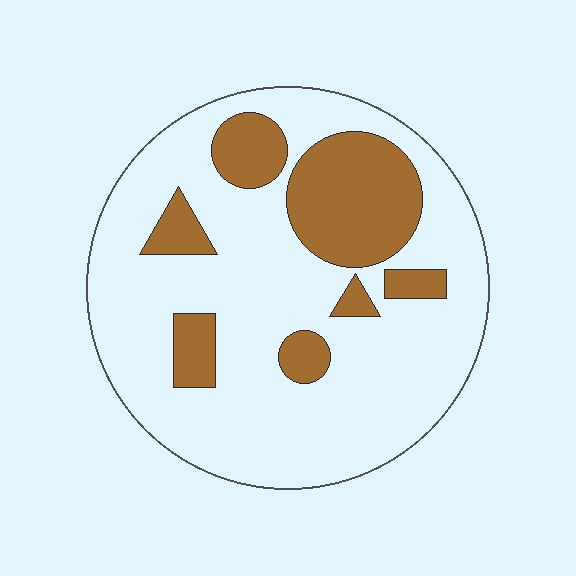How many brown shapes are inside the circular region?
7.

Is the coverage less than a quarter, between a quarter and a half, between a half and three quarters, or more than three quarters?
Less than a quarter.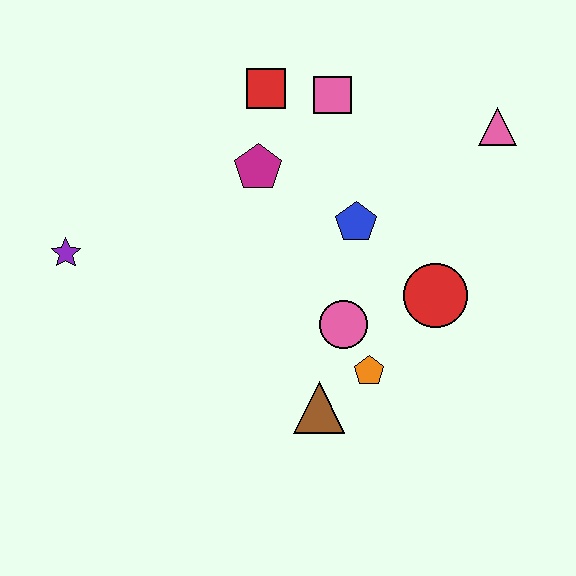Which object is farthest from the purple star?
The pink triangle is farthest from the purple star.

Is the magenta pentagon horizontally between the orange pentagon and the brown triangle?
No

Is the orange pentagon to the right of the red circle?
No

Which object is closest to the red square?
The pink square is closest to the red square.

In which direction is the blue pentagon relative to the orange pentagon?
The blue pentagon is above the orange pentagon.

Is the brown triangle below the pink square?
Yes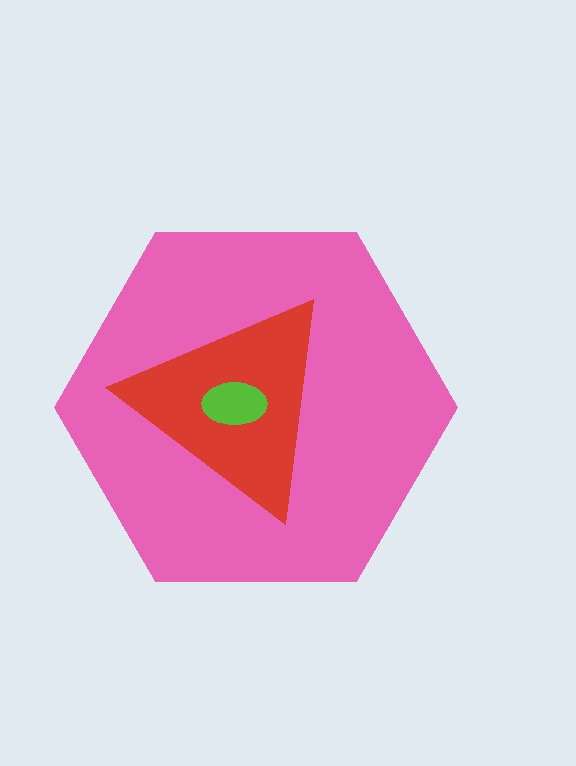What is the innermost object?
The lime ellipse.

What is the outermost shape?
The pink hexagon.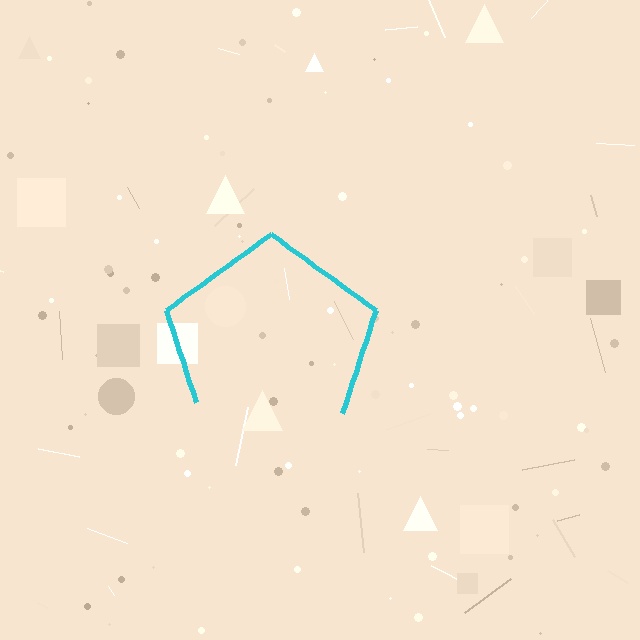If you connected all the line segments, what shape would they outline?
They would outline a pentagon.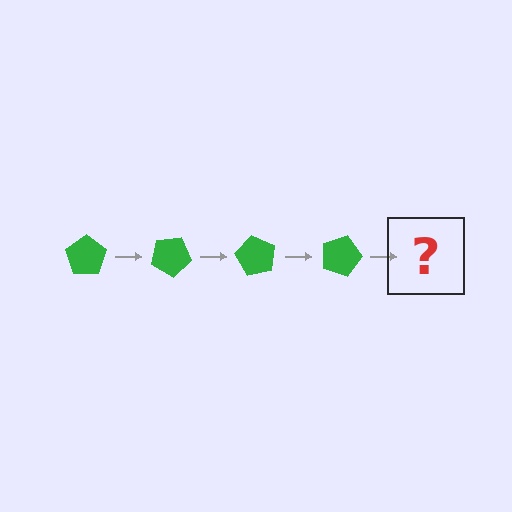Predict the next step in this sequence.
The next step is a green pentagon rotated 120 degrees.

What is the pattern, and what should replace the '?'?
The pattern is that the pentagon rotates 30 degrees each step. The '?' should be a green pentagon rotated 120 degrees.